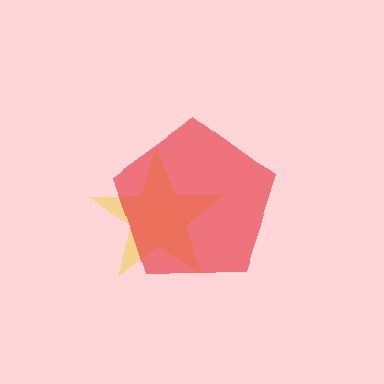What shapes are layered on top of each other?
The layered shapes are: a yellow star, a red pentagon.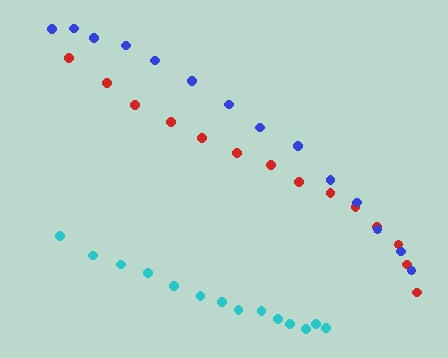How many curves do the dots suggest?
There are 3 distinct paths.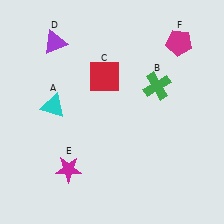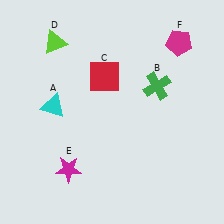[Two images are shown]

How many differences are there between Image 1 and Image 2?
There is 1 difference between the two images.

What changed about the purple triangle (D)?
In Image 1, D is purple. In Image 2, it changed to lime.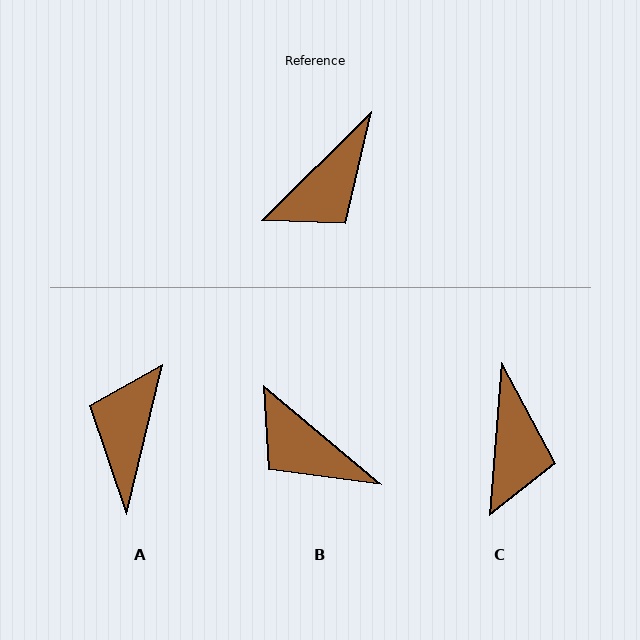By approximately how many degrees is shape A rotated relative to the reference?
Approximately 148 degrees clockwise.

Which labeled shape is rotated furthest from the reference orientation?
A, about 148 degrees away.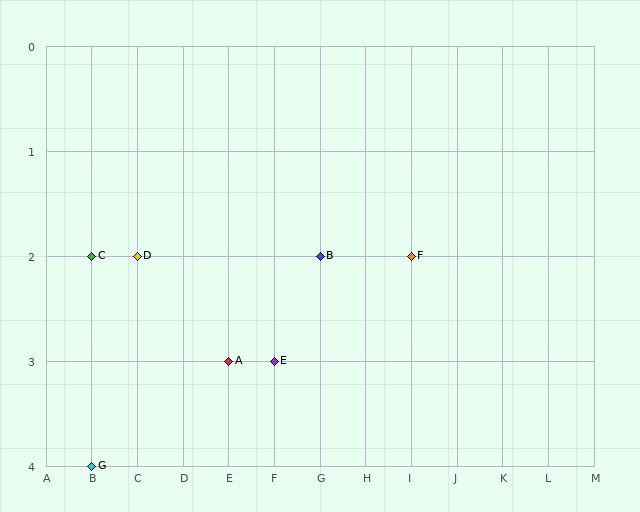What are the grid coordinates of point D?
Point D is at grid coordinates (C, 2).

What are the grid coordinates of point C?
Point C is at grid coordinates (B, 2).